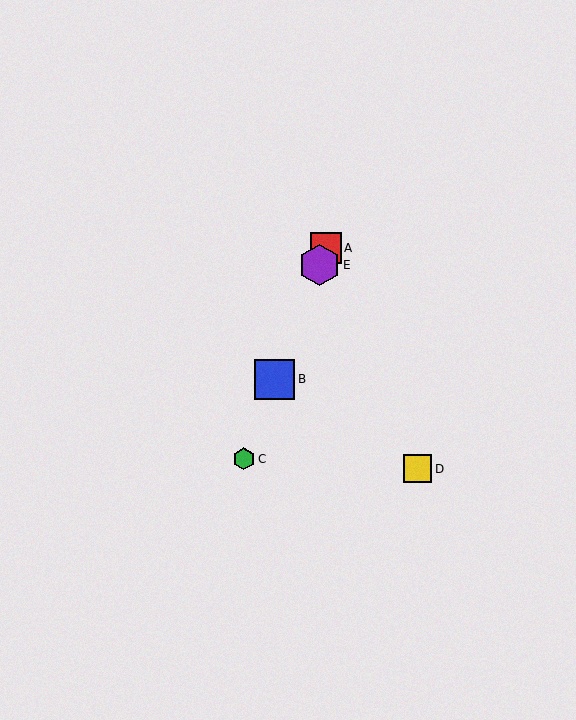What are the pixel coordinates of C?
Object C is at (244, 459).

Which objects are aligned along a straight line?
Objects A, B, C, E are aligned along a straight line.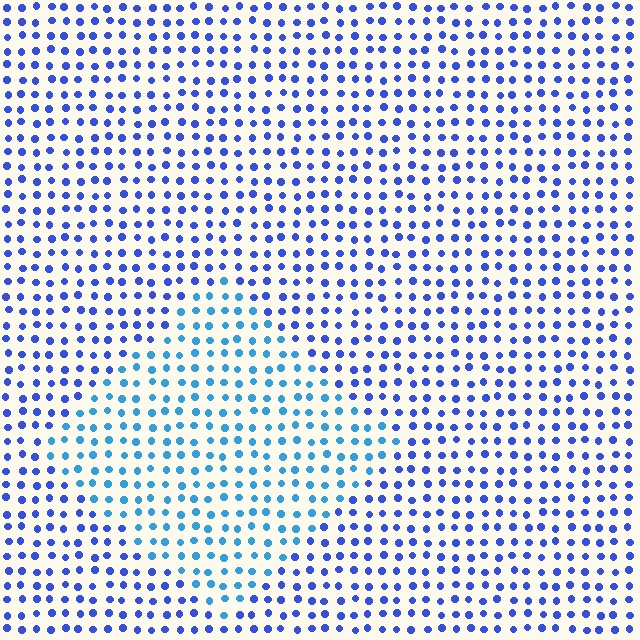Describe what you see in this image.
The image is filled with small blue elements in a uniform arrangement. A diamond-shaped region is visible where the elements are tinted to a slightly different hue, forming a subtle color boundary.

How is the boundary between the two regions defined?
The boundary is defined purely by a slight shift in hue (about 30 degrees). Spacing, size, and orientation are identical on both sides.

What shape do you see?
I see a diamond.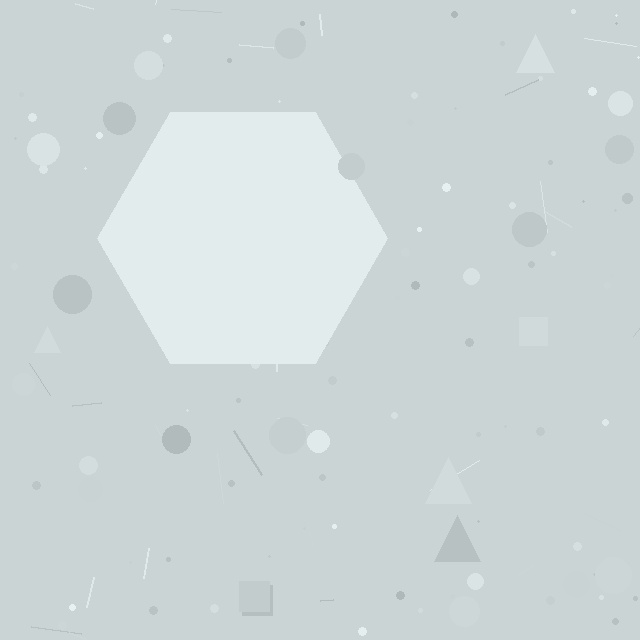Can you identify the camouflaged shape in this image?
The camouflaged shape is a hexagon.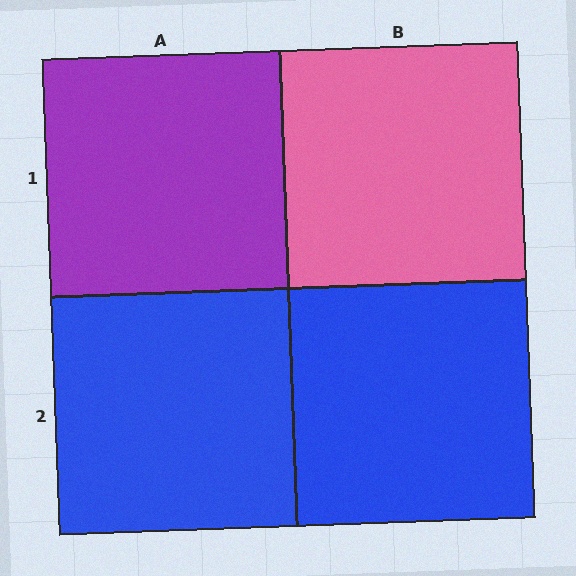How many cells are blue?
2 cells are blue.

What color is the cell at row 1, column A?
Purple.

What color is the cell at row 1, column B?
Pink.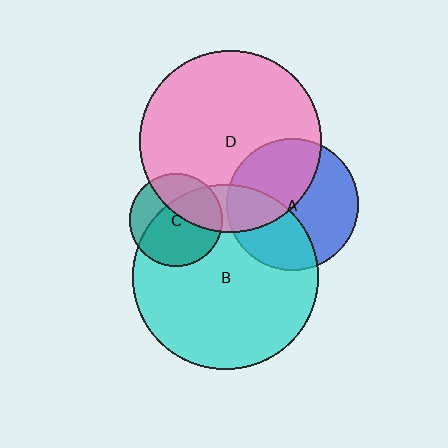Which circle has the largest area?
Circle B (cyan).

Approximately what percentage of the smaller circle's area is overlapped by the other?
Approximately 15%.